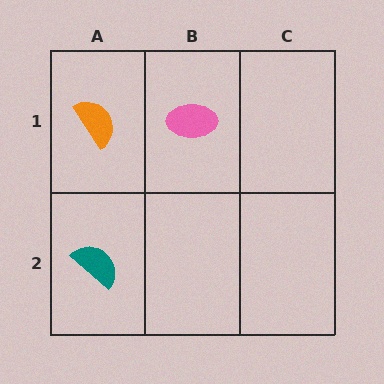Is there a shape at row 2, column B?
No, that cell is empty.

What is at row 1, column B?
A pink ellipse.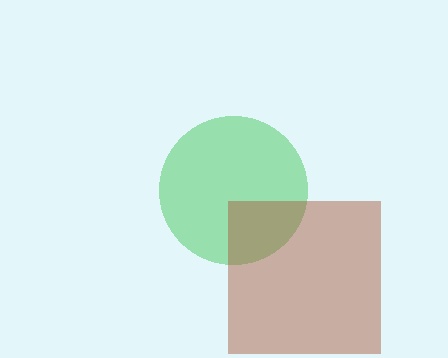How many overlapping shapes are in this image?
There are 2 overlapping shapes in the image.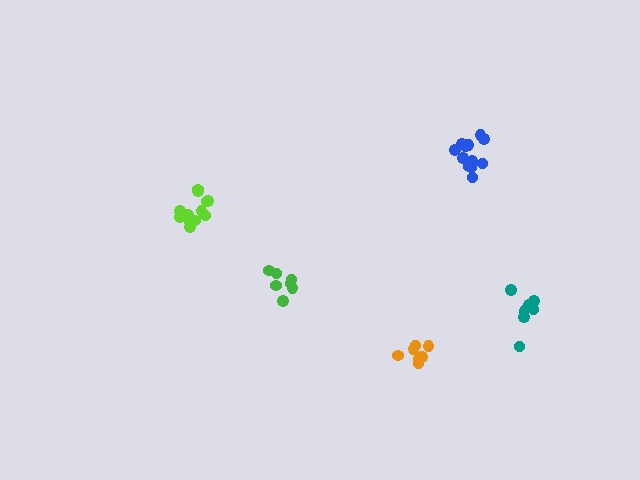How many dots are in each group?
Group 1: 7 dots, Group 2: 13 dots, Group 3: 8 dots, Group 4: 7 dots, Group 5: 12 dots (47 total).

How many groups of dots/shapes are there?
There are 5 groups.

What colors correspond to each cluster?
The clusters are colored: green, lime, orange, teal, blue.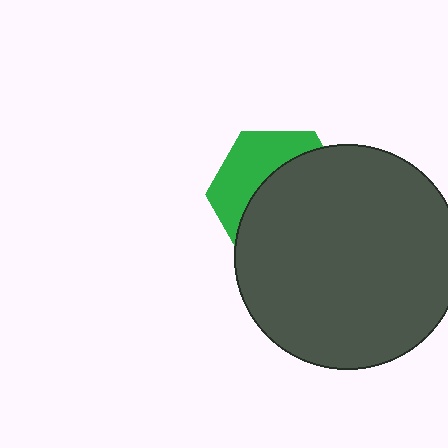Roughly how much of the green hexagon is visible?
A small part of it is visible (roughly 38%).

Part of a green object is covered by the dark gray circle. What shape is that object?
It is a hexagon.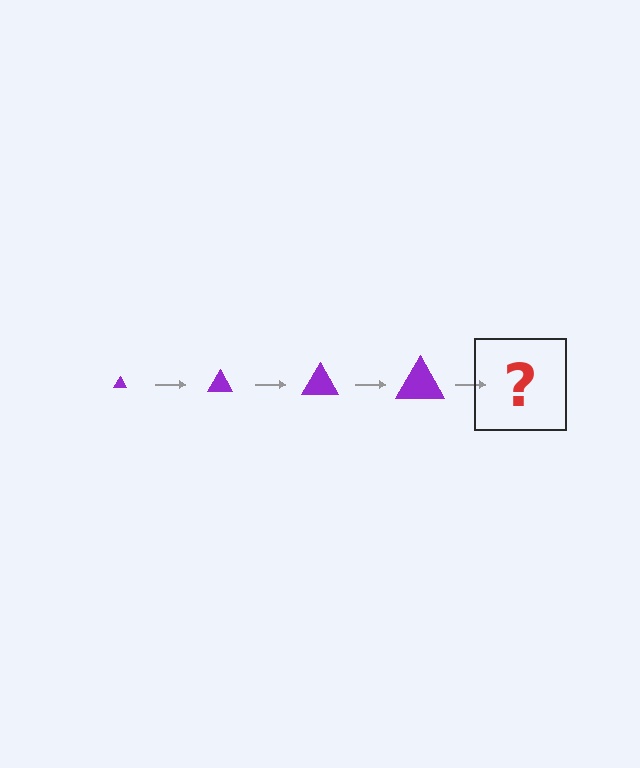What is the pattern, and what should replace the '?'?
The pattern is that the triangle gets progressively larger each step. The '?' should be a purple triangle, larger than the previous one.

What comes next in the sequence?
The next element should be a purple triangle, larger than the previous one.